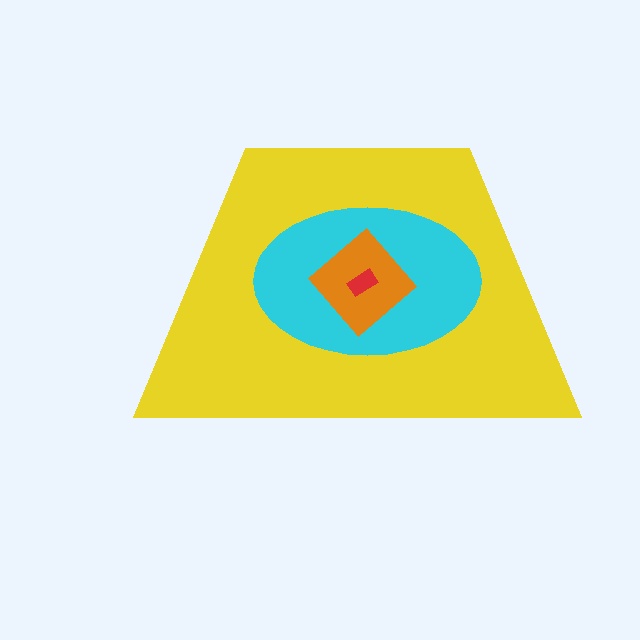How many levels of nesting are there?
4.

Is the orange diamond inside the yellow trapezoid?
Yes.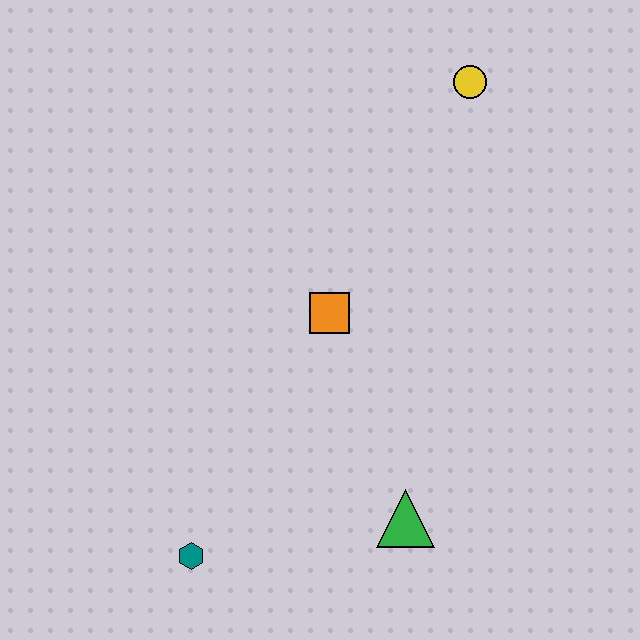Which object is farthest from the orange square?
The teal hexagon is farthest from the orange square.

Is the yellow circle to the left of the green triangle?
No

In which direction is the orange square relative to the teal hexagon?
The orange square is above the teal hexagon.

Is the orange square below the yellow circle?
Yes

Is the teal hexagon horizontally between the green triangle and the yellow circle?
No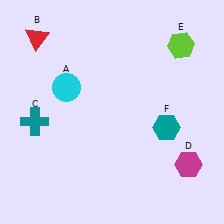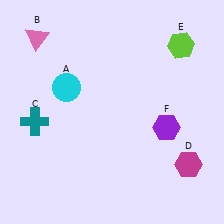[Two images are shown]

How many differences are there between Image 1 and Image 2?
There are 2 differences between the two images.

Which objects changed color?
B changed from red to pink. F changed from teal to purple.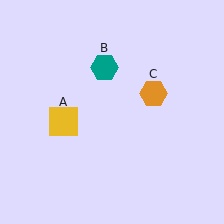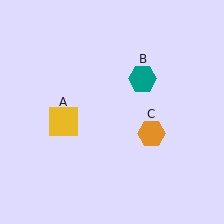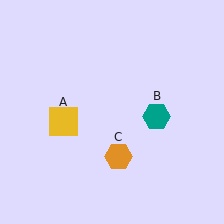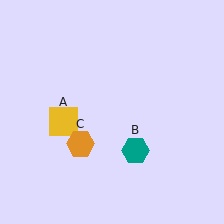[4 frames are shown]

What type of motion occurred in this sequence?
The teal hexagon (object B), orange hexagon (object C) rotated clockwise around the center of the scene.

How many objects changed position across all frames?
2 objects changed position: teal hexagon (object B), orange hexagon (object C).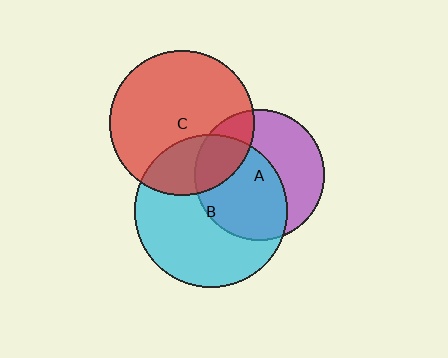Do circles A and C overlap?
Yes.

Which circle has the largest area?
Circle B (cyan).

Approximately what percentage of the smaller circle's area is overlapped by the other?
Approximately 25%.